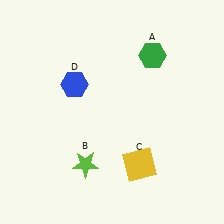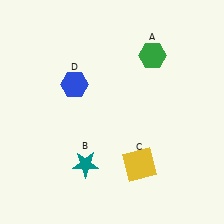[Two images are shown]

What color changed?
The star (B) changed from lime in Image 1 to teal in Image 2.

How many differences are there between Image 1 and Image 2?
There is 1 difference between the two images.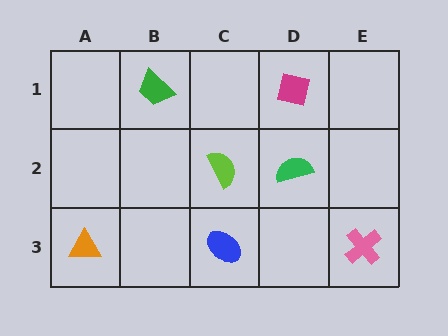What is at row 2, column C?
A lime semicircle.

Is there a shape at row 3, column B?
No, that cell is empty.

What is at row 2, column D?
A green semicircle.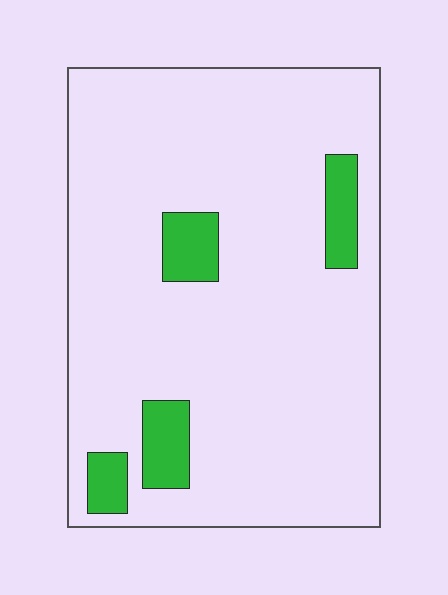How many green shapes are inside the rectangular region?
4.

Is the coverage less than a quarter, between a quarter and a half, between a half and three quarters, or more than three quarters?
Less than a quarter.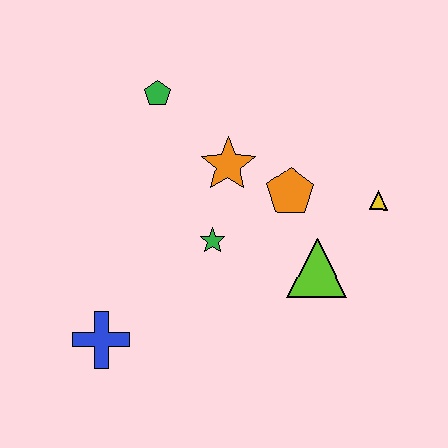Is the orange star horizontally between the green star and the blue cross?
No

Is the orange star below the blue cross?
No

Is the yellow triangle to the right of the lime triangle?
Yes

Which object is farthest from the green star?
The yellow triangle is farthest from the green star.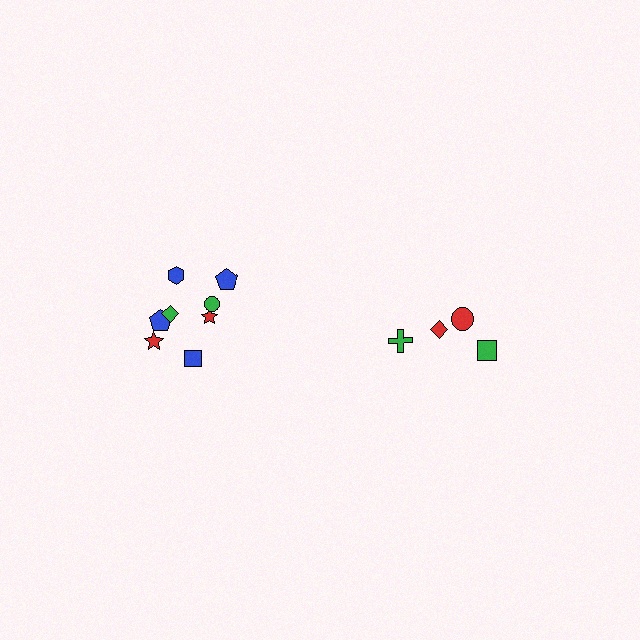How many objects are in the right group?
There are 4 objects.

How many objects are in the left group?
There are 8 objects.